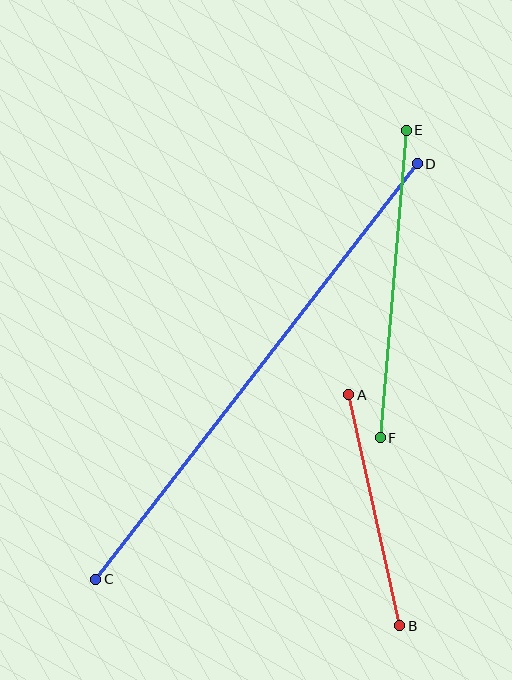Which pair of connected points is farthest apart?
Points C and D are farthest apart.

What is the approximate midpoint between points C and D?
The midpoint is at approximately (256, 371) pixels.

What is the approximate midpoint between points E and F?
The midpoint is at approximately (393, 284) pixels.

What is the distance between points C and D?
The distance is approximately 525 pixels.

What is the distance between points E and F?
The distance is approximately 309 pixels.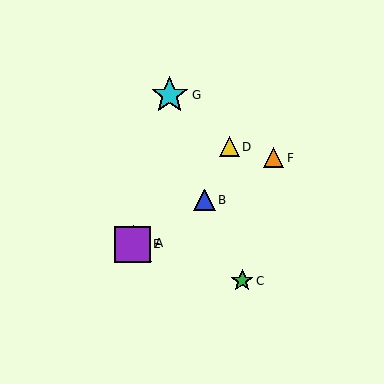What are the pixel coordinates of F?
Object F is at (274, 158).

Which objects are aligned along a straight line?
Objects A, B, E, F are aligned along a straight line.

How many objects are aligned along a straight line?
4 objects (A, B, E, F) are aligned along a straight line.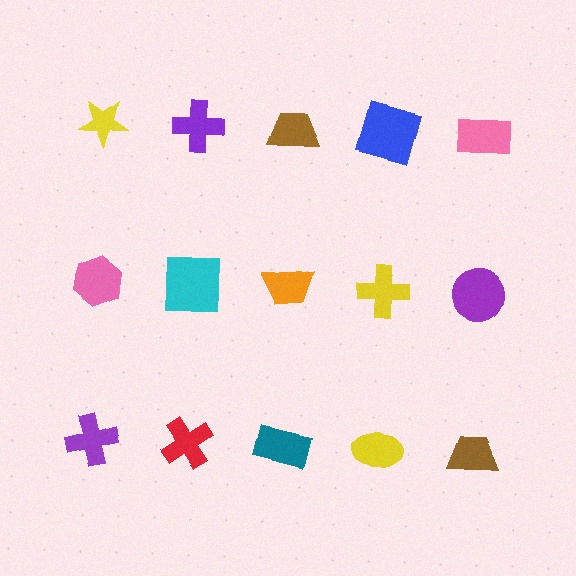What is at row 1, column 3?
A brown trapezoid.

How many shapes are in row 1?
5 shapes.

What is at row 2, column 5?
A purple circle.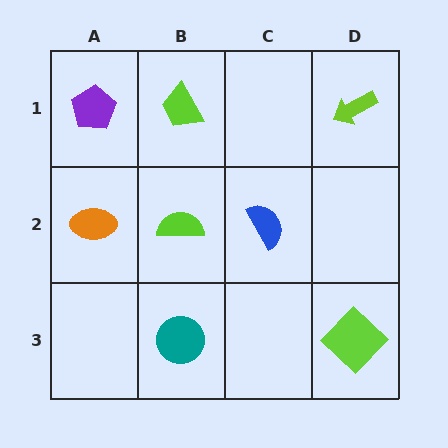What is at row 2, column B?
A lime semicircle.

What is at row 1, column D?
A lime arrow.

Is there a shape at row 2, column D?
No, that cell is empty.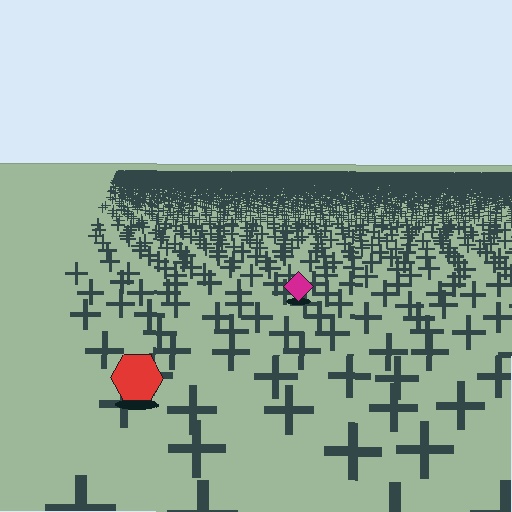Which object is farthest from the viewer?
The magenta diamond is farthest from the viewer. It appears smaller and the ground texture around it is denser.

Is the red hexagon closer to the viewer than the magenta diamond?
Yes. The red hexagon is closer — you can tell from the texture gradient: the ground texture is coarser near it.